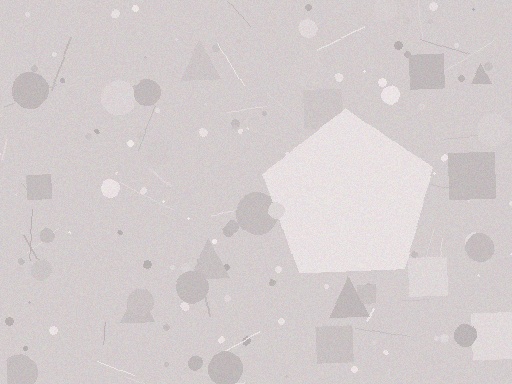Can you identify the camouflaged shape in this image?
The camouflaged shape is a pentagon.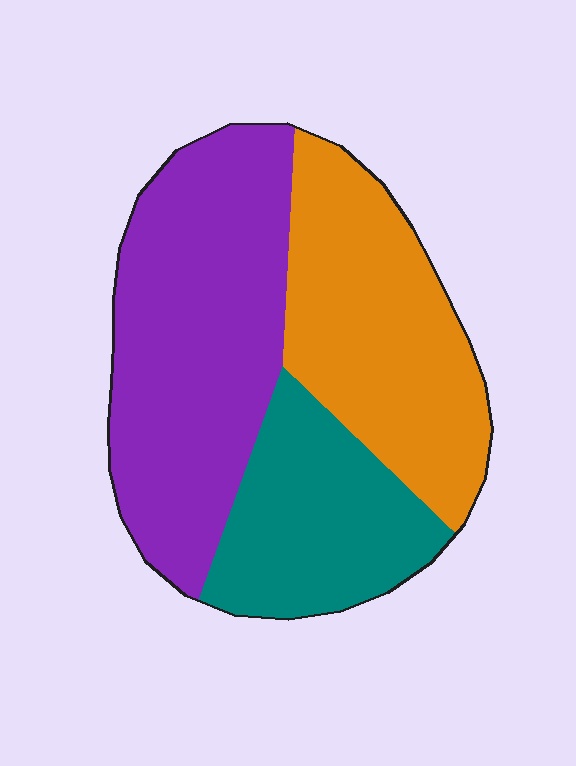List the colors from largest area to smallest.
From largest to smallest: purple, orange, teal.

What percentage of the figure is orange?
Orange covers around 35% of the figure.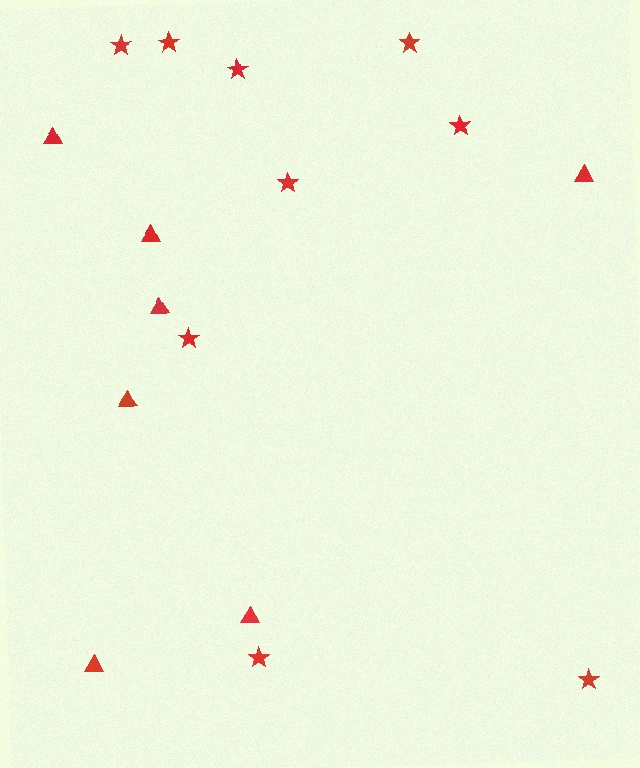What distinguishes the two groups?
There are 2 groups: one group of stars (9) and one group of triangles (7).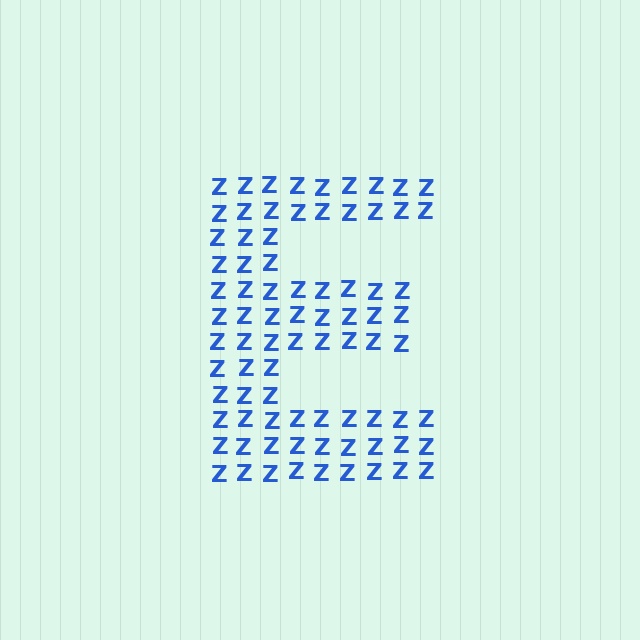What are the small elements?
The small elements are letter Z's.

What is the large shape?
The large shape is the letter E.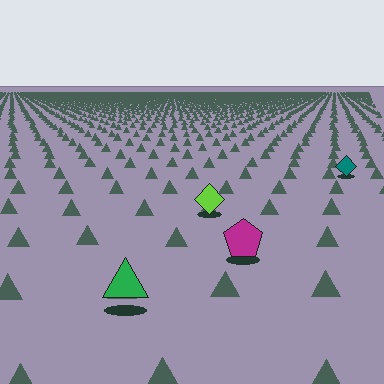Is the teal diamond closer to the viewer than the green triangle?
No. The green triangle is closer — you can tell from the texture gradient: the ground texture is coarser near it.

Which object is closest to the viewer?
The green triangle is closest. The texture marks near it are larger and more spread out.